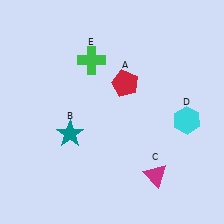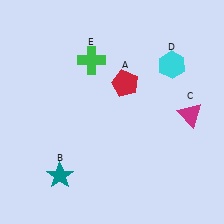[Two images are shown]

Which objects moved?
The objects that moved are: the teal star (B), the magenta triangle (C), the cyan hexagon (D).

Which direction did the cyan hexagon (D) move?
The cyan hexagon (D) moved up.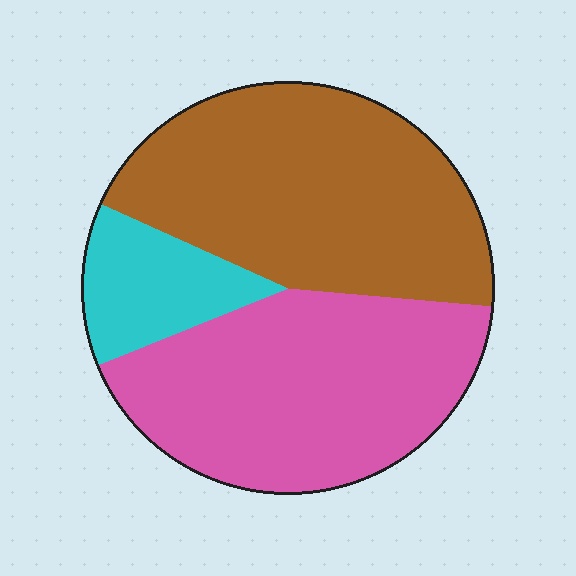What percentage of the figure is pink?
Pink takes up between a quarter and a half of the figure.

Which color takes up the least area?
Cyan, at roughly 15%.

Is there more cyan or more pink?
Pink.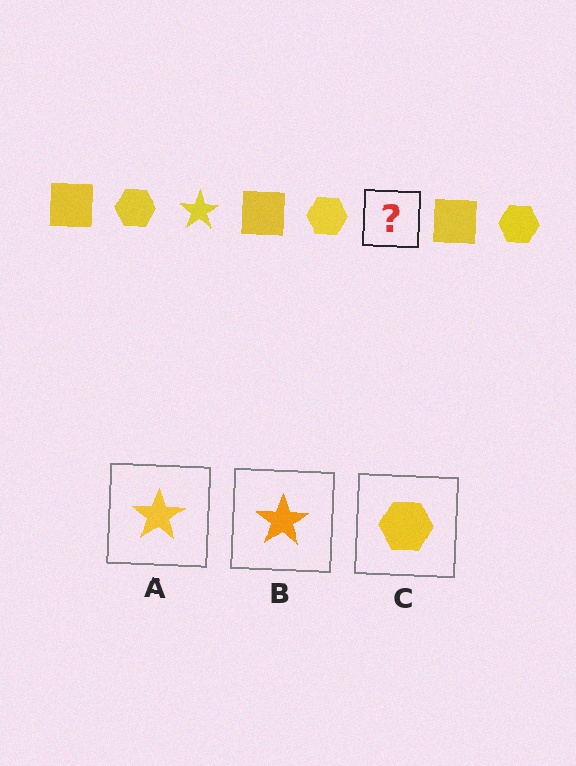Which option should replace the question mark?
Option A.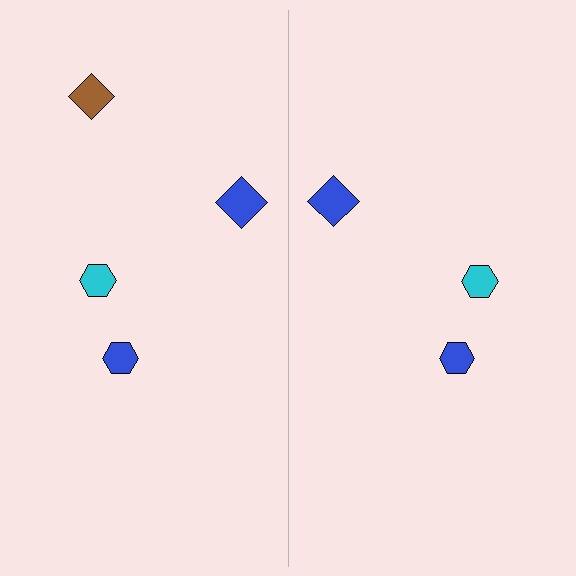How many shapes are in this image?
There are 7 shapes in this image.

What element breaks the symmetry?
A brown diamond is missing from the right side.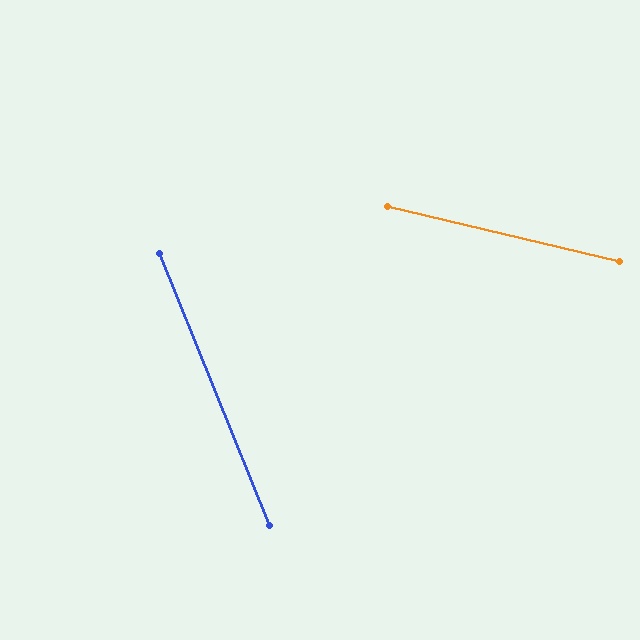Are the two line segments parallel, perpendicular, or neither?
Neither parallel nor perpendicular — they differ by about 55°.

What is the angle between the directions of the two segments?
Approximately 55 degrees.